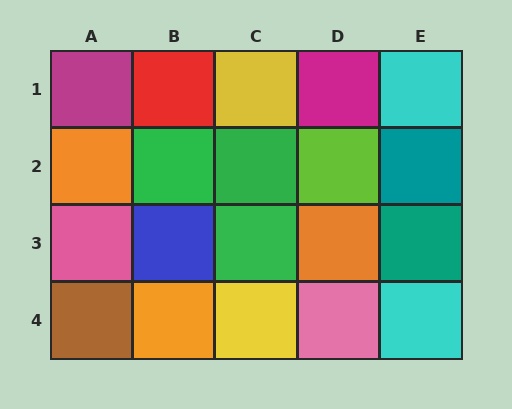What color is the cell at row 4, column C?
Yellow.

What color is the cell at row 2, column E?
Teal.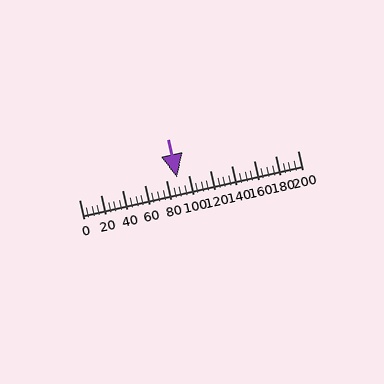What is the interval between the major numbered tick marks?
The major tick marks are spaced 20 units apart.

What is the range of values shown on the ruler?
The ruler shows values from 0 to 200.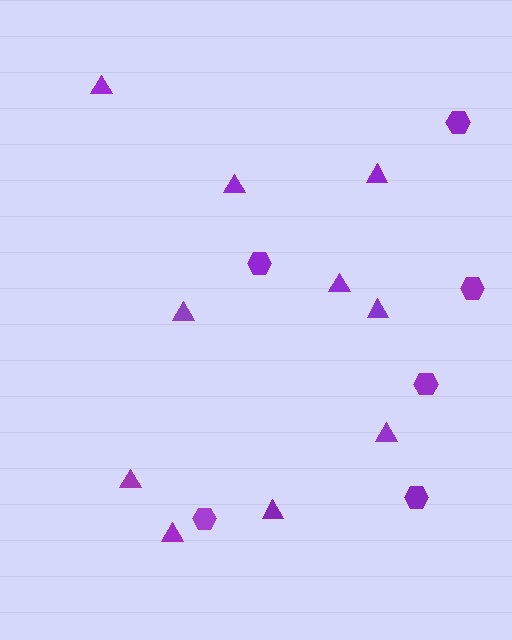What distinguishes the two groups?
There are 2 groups: one group of hexagons (6) and one group of triangles (10).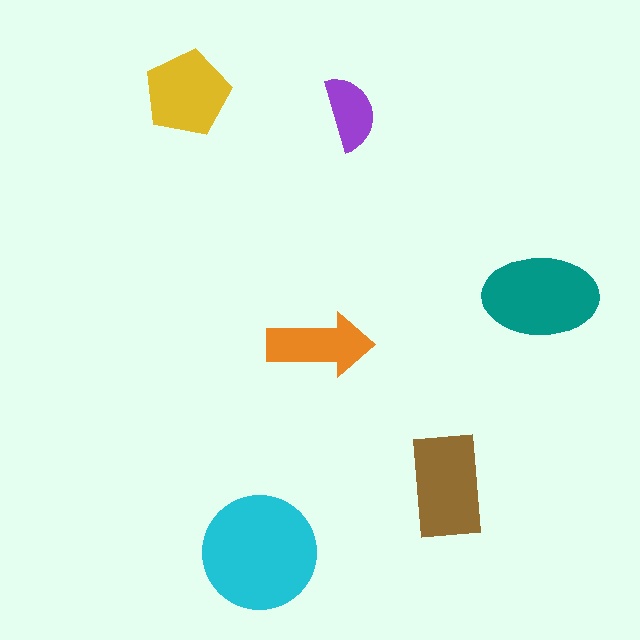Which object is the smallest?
The purple semicircle.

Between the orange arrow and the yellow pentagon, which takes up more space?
The yellow pentagon.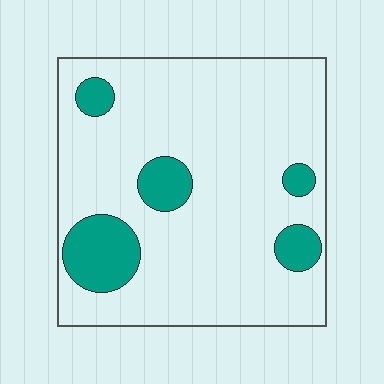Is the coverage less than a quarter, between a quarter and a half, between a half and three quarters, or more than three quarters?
Less than a quarter.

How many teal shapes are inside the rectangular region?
5.